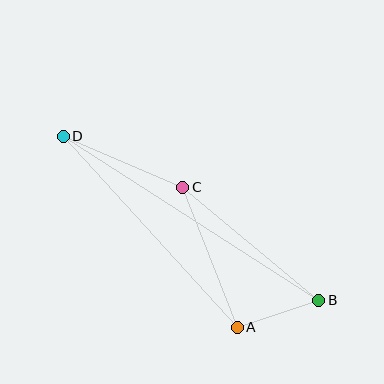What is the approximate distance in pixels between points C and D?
The distance between C and D is approximately 130 pixels.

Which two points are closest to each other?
Points A and B are closest to each other.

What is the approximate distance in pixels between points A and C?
The distance between A and C is approximately 150 pixels.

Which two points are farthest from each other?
Points B and D are farthest from each other.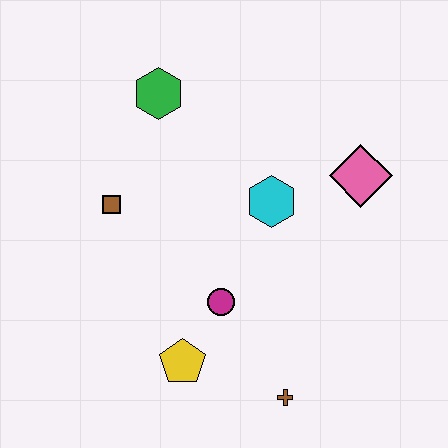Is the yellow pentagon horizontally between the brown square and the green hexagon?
No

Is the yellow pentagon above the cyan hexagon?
No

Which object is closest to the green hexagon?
The brown square is closest to the green hexagon.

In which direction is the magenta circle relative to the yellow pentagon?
The magenta circle is above the yellow pentagon.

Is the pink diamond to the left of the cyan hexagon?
No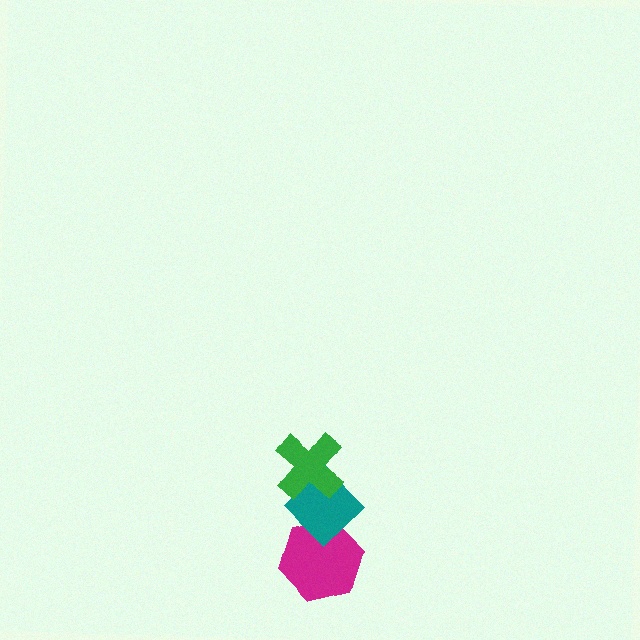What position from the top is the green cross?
The green cross is 1st from the top.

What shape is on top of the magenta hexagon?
The teal diamond is on top of the magenta hexagon.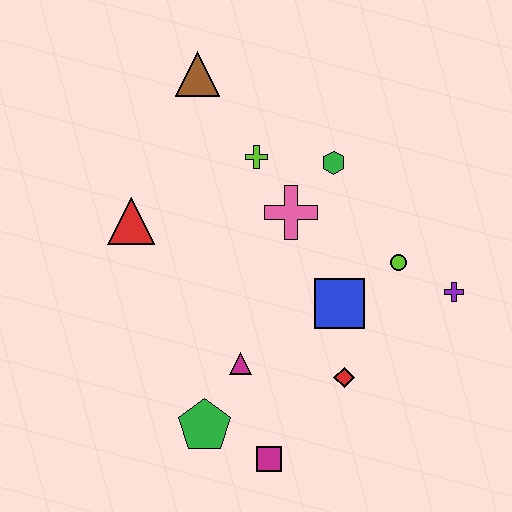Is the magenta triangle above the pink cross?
No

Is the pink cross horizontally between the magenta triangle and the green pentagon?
No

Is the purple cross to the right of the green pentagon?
Yes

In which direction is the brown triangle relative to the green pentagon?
The brown triangle is above the green pentagon.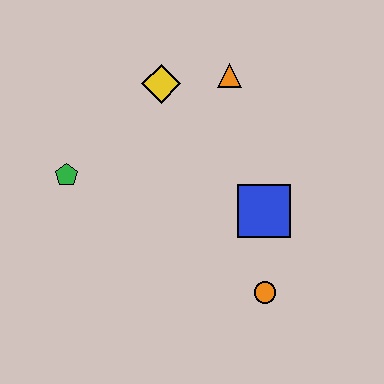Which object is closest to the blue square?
The orange circle is closest to the blue square.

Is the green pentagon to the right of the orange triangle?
No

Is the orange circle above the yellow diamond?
No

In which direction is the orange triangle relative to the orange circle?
The orange triangle is above the orange circle.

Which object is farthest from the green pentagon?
The orange circle is farthest from the green pentagon.